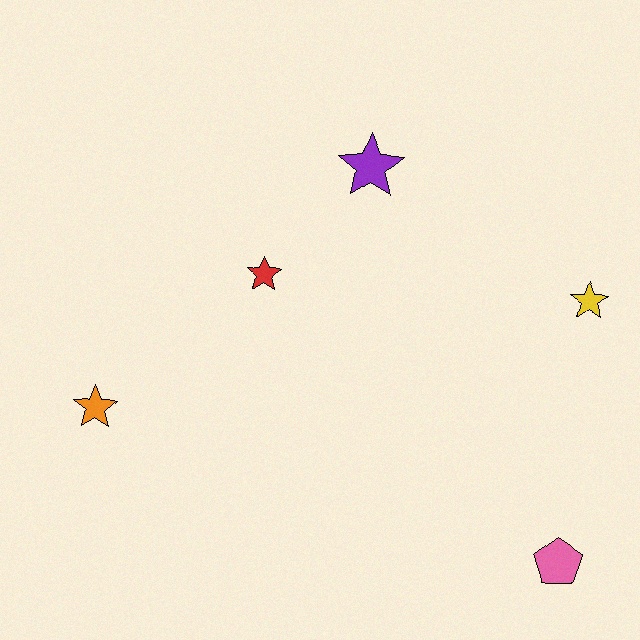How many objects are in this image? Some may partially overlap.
There are 5 objects.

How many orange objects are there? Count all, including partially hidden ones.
There is 1 orange object.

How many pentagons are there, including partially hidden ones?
There is 1 pentagon.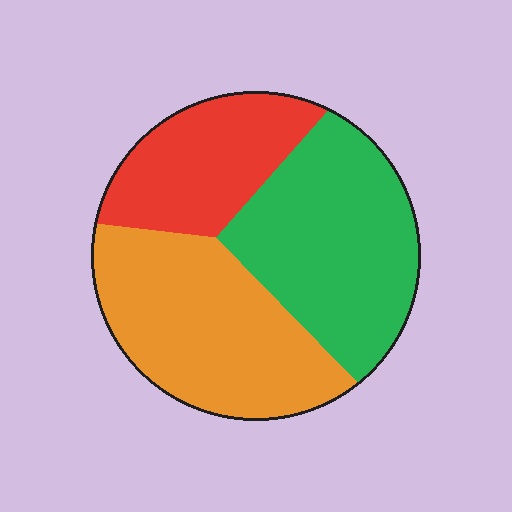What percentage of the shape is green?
Green takes up about three eighths (3/8) of the shape.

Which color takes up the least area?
Red, at roughly 25%.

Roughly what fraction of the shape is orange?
Orange takes up about three eighths (3/8) of the shape.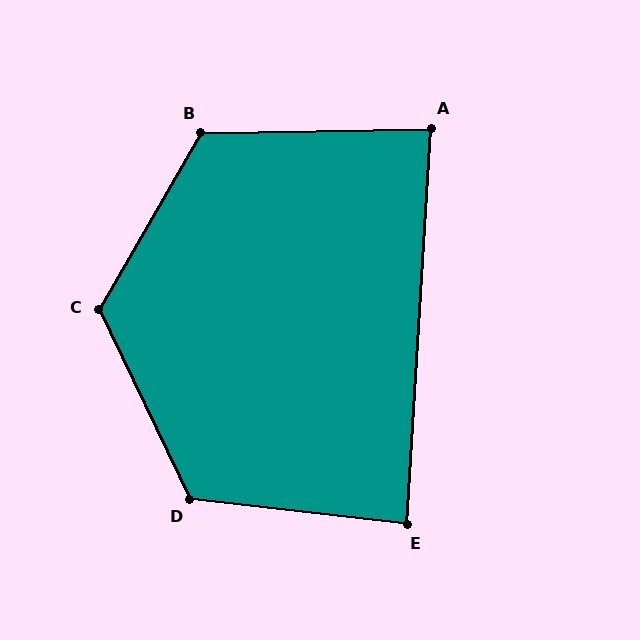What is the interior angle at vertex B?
Approximately 121 degrees (obtuse).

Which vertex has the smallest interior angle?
A, at approximately 85 degrees.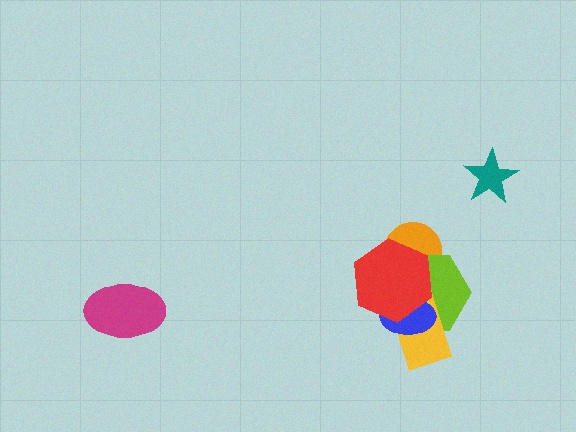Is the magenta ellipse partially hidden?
No, no other shape covers it.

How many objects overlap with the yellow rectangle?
3 objects overlap with the yellow rectangle.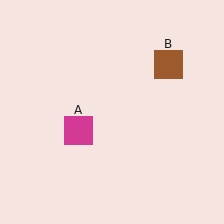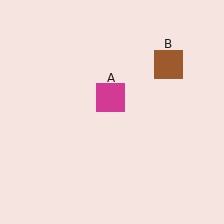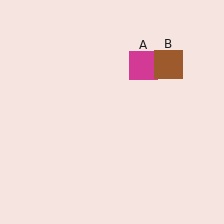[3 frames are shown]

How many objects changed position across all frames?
1 object changed position: magenta square (object A).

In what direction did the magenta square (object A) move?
The magenta square (object A) moved up and to the right.